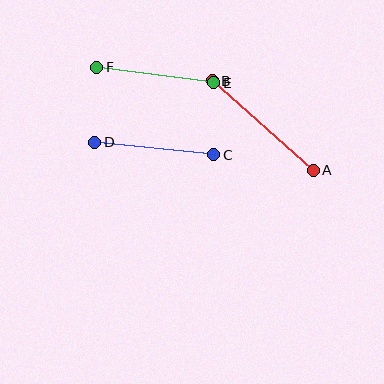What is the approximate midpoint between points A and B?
The midpoint is at approximately (263, 125) pixels.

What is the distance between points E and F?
The distance is approximately 118 pixels.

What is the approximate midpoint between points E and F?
The midpoint is at approximately (155, 75) pixels.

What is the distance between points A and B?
The distance is approximately 135 pixels.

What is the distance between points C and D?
The distance is approximately 120 pixels.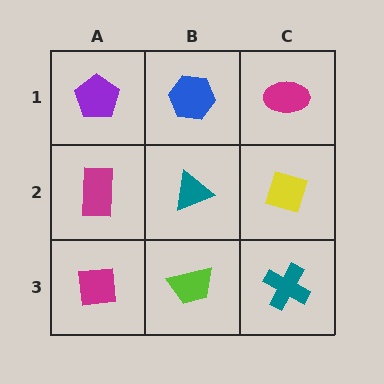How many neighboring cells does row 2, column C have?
3.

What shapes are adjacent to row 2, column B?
A blue hexagon (row 1, column B), a lime trapezoid (row 3, column B), a magenta rectangle (row 2, column A), a yellow diamond (row 2, column C).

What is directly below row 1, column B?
A teal triangle.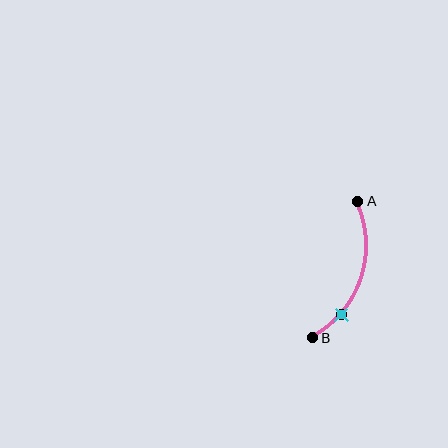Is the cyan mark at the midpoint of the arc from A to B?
No. The cyan mark lies on the arc but is closer to endpoint B. The arc midpoint would be at the point on the curve equidistant along the arc from both A and B.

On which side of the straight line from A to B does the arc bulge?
The arc bulges to the right of the straight line connecting A and B.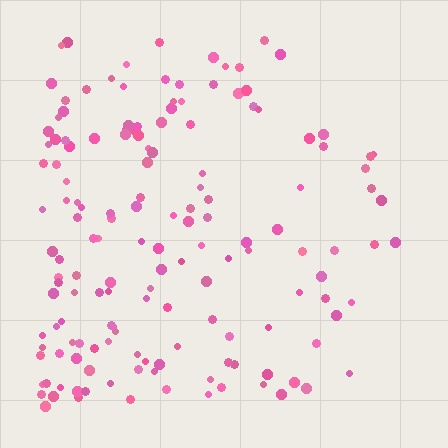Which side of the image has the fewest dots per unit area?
The right.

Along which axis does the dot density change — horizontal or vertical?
Horizontal.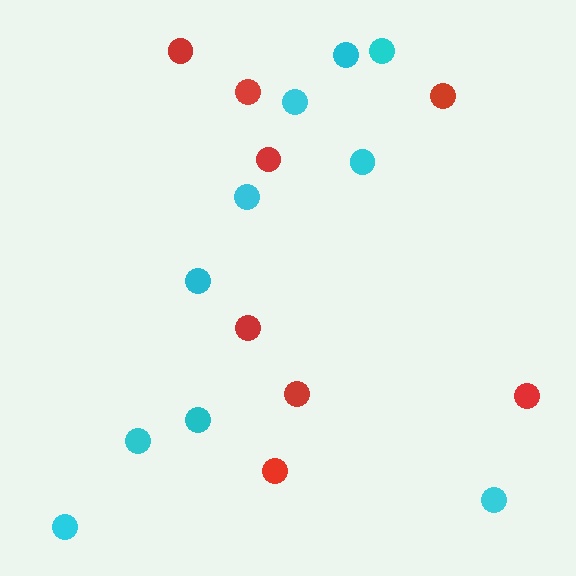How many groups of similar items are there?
There are 2 groups: one group of cyan circles (10) and one group of red circles (8).